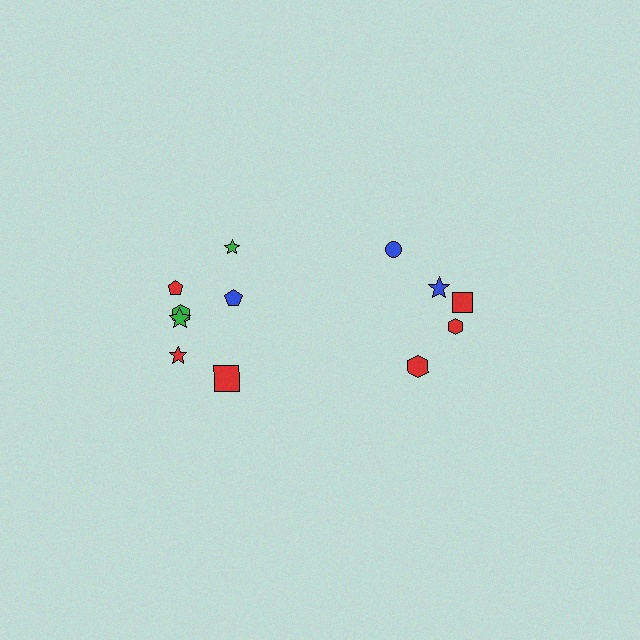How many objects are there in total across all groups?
There are 12 objects.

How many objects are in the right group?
There are 5 objects.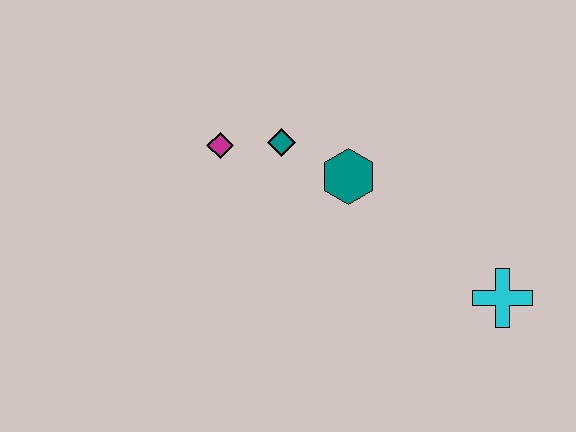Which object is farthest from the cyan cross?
The magenta diamond is farthest from the cyan cross.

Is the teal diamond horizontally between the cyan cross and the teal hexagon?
No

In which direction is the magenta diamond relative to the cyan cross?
The magenta diamond is to the left of the cyan cross.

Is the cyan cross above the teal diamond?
No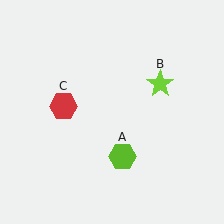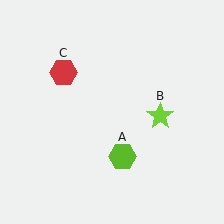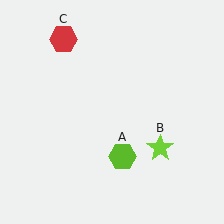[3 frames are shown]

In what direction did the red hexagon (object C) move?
The red hexagon (object C) moved up.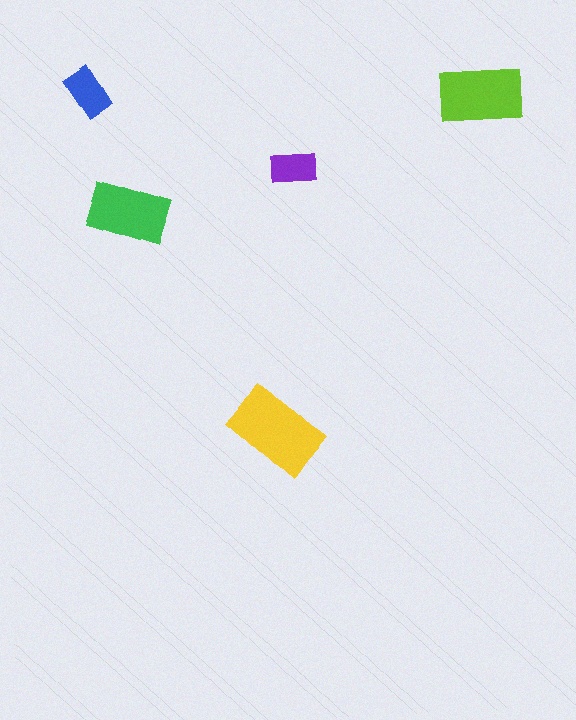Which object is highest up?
The blue rectangle is topmost.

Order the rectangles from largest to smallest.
the yellow one, the lime one, the green one, the blue one, the purple one.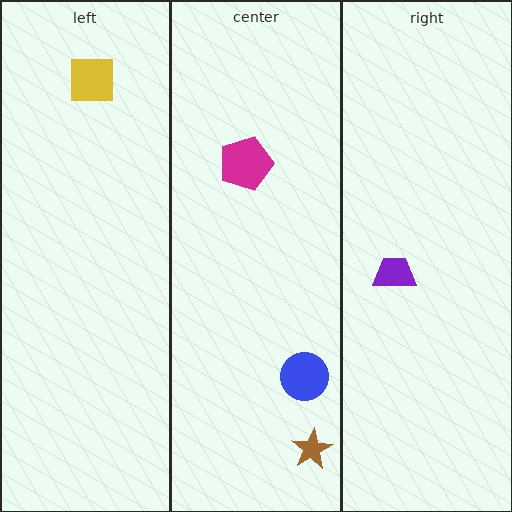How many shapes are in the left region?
1.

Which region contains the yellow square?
The left region.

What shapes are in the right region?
The purple trapezoid.